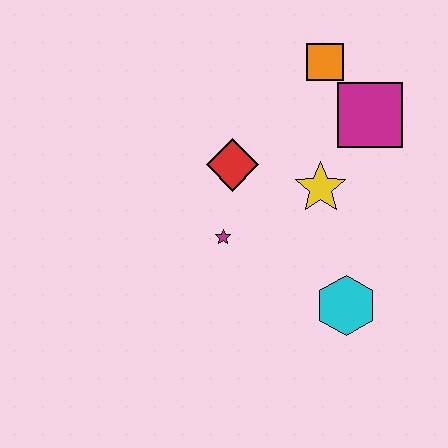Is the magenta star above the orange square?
No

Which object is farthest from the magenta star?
The orange square is farthest from the magenta star.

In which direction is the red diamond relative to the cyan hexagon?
The red diamond is above the cyan hexagon.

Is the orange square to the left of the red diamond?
No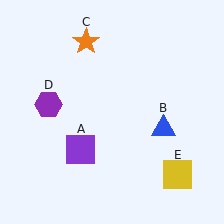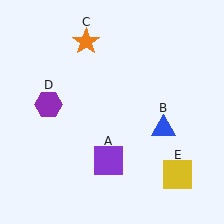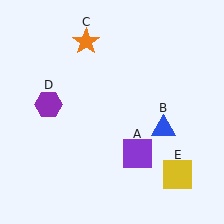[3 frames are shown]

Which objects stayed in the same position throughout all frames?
Blue triangle (object B) and orange star (object C) and purple hexagon (object D) and yellow square (object E) remained stationary.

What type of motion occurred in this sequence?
The purple square (object A) rotated counterclockwise around the center of the scene.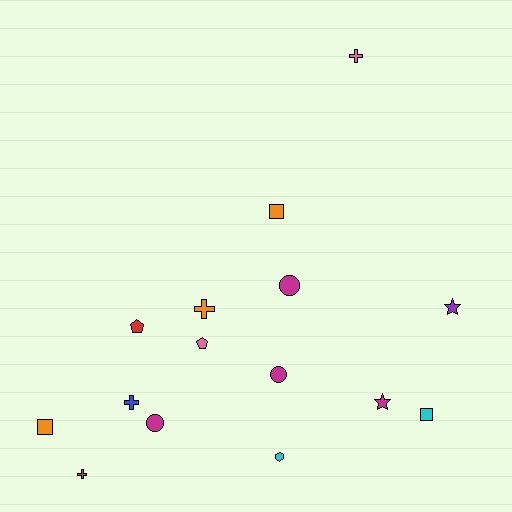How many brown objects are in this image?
There is 1 brown object.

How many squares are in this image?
There are 3 squares.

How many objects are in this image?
There are 15 objects.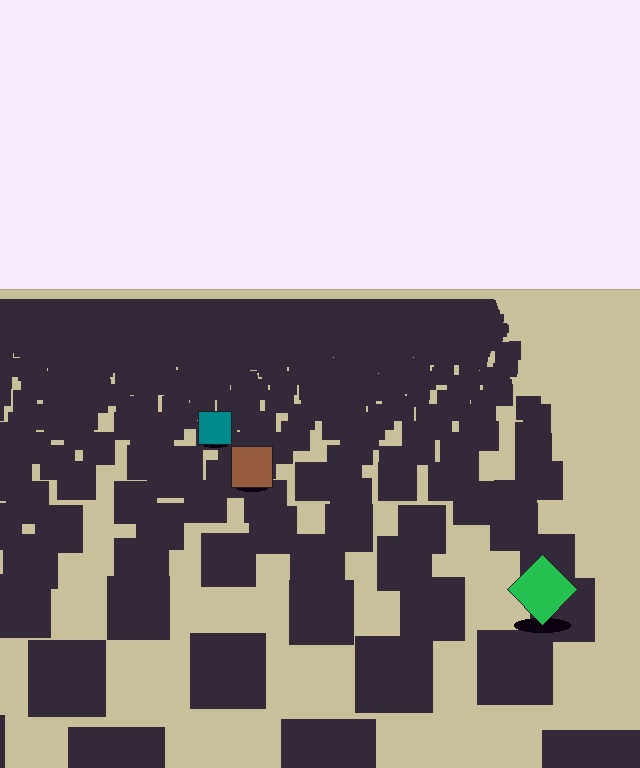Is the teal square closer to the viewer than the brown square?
No. The brown square is closer — you can tell from the texture gradient: the ground texture is coarser near it.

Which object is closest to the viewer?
The green diamond is closest. The texture marks near it are larger and more spread out.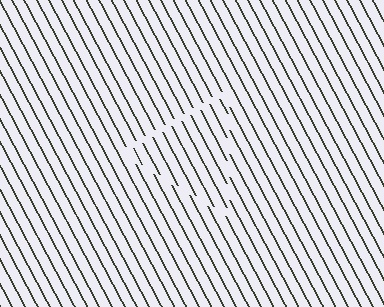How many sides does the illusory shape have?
3 sides — the line-ends trace a triangle.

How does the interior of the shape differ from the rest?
The interior of the shape contains the same grating, shifted by half a period — the contour is defined by the phase discontinuity where line-ends from the inner and outer gratings abut.